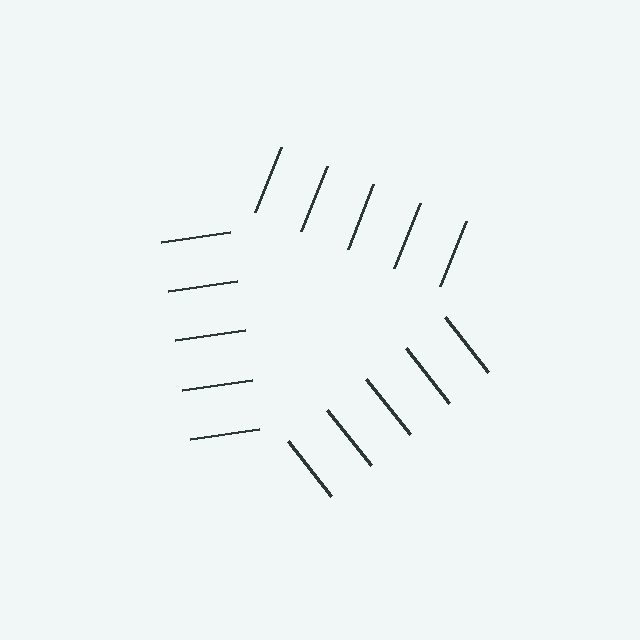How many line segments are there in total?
15 — 5 along each of the 3 edges.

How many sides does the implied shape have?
3 sides — the line-ends trace a triangle.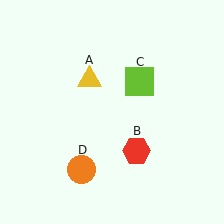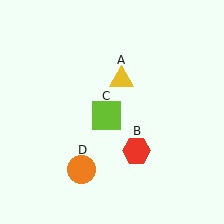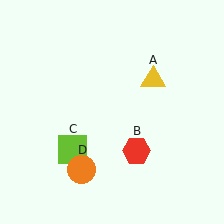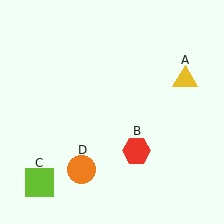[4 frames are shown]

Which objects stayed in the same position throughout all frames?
Red hexagon (object B) and orange circle (object D) remained stationary.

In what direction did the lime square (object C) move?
The lime square (object C) moved down and to the left.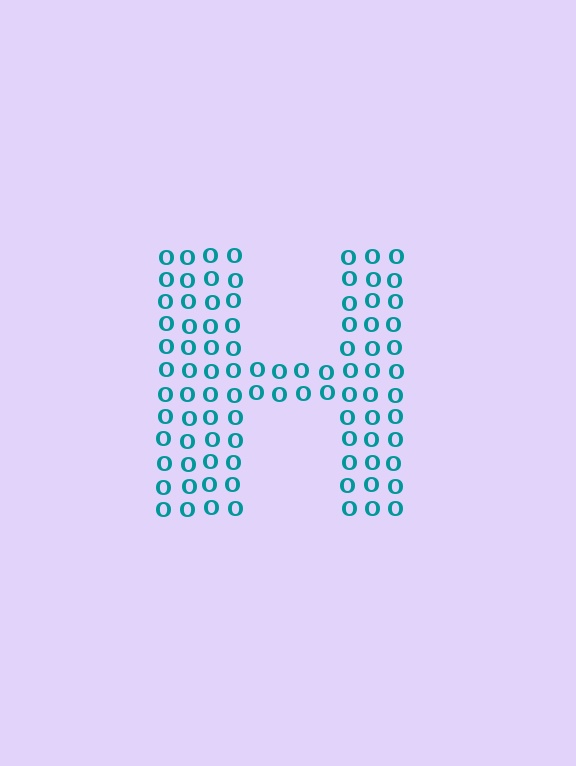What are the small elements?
The small elements are letter O's.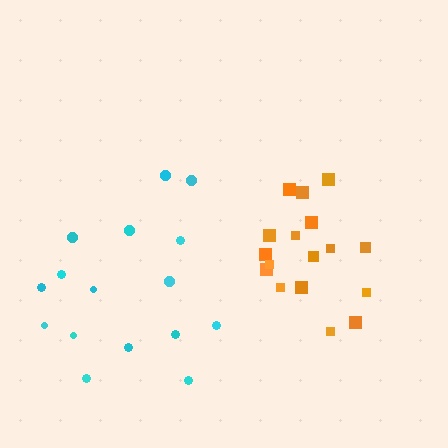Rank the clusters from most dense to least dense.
orange, cyan.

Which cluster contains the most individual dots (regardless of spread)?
Orange (17).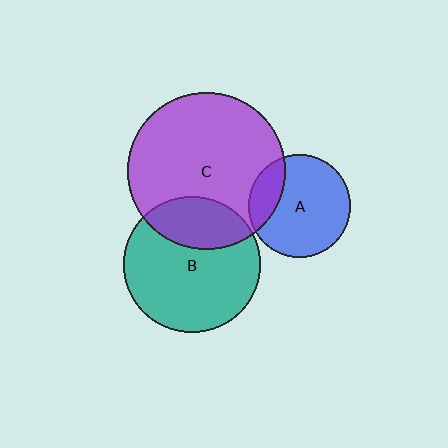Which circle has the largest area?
Circle C (purple).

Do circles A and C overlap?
Yes.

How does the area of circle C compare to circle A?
Approximately 2.4 times.